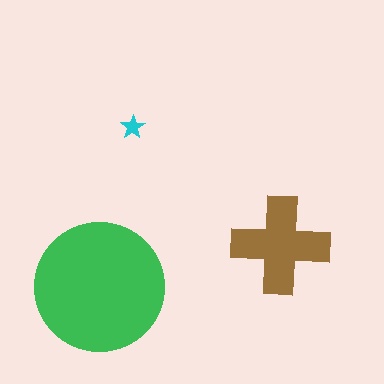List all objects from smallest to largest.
The cyan star, the brown cross, the green circle.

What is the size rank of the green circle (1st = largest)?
1st.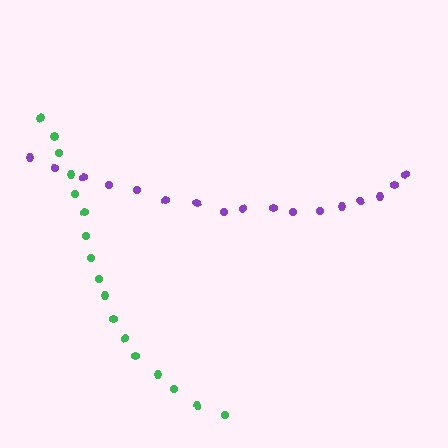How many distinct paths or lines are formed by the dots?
There are 2 distinct paths.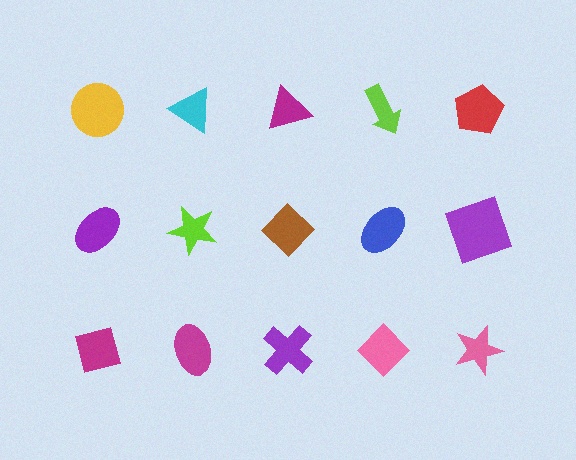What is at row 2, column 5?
A purple square.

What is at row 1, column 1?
A yellow circle.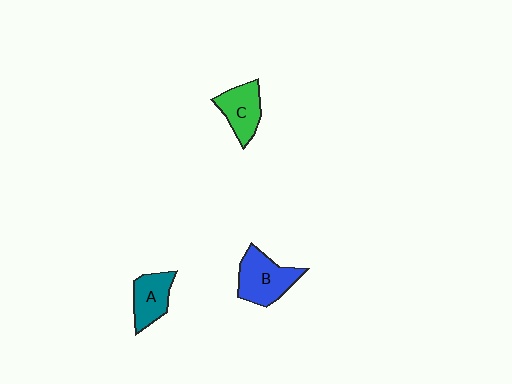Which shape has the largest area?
Shape B (blue).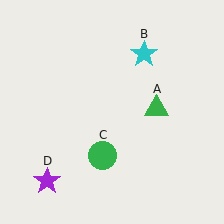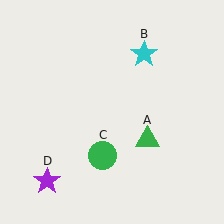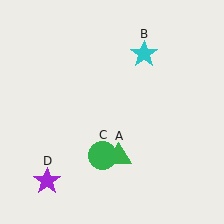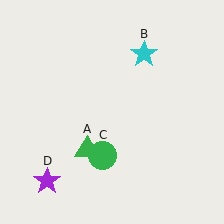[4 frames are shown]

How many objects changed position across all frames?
1 object changed position: green triangle (object A).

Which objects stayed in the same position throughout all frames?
Cyan star (object B) and green circle (object C) and purple star (object D) remained stationary.